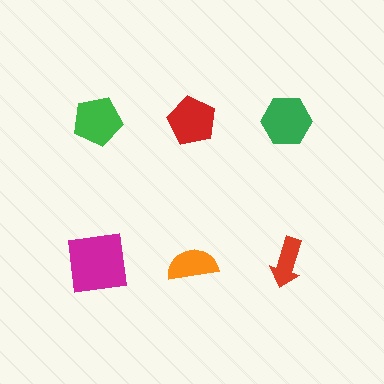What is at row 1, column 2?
A red pentagon.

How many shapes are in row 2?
3 shapes.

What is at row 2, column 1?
A magenta square.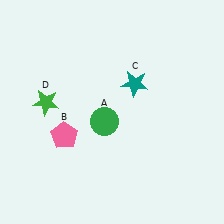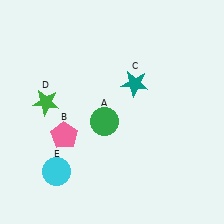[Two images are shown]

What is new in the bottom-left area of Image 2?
A cyan circle (E) was added in the bottom-left area of Image 2.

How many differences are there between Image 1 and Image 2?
There is 1 difference between the two images.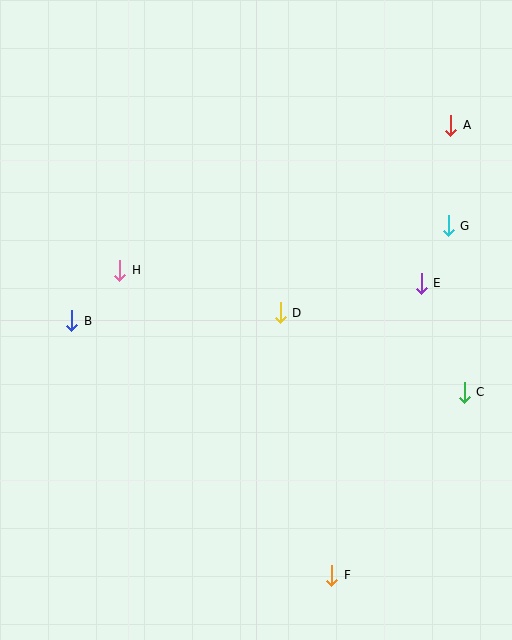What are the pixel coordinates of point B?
Point B is at (72, 321).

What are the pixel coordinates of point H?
Point H is at (120, 270).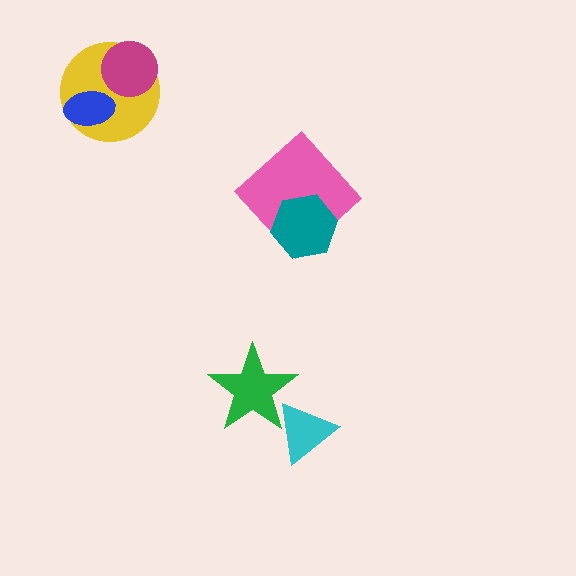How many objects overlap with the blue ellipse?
1 object overlaps with the blue ellipse.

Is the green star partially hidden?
Yes, it is partially covered by another shape.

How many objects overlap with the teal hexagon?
1 object overlaps with the teal hexagon.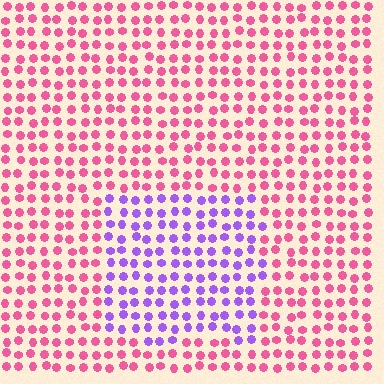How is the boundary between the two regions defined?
The boundary is defined purely by a slight shift in hue (about 64 degrees). Spacing, size, and orientation are identical on both sides.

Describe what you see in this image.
The image is filled with small pink elements in a uniform arrangement. A rectangle-shaped region is visible where the elements are tinted to a slightly different hue, forming a subtle color boundary.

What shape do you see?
I see a rectangle.